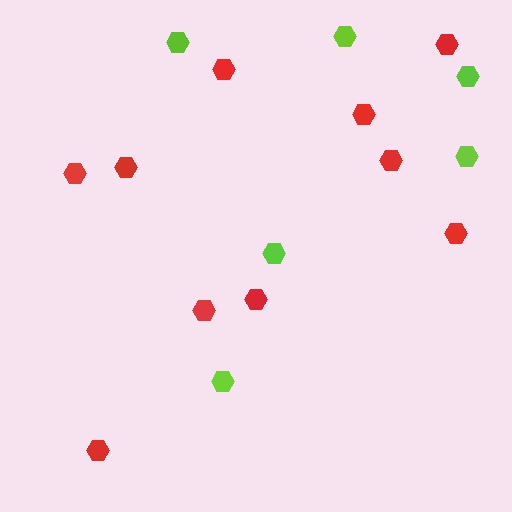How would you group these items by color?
There are 2 groups: one group of red hexagons (10) and one group of lime hexagons (6).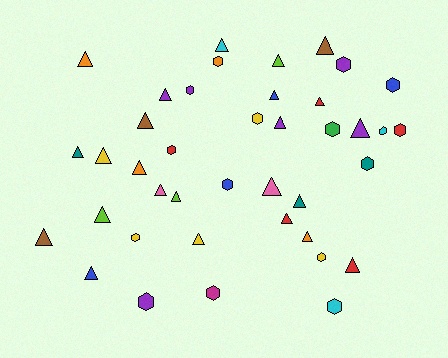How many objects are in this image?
There are 40 objects.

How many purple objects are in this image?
There are 6 purple objects.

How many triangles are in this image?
There are 24 triangles.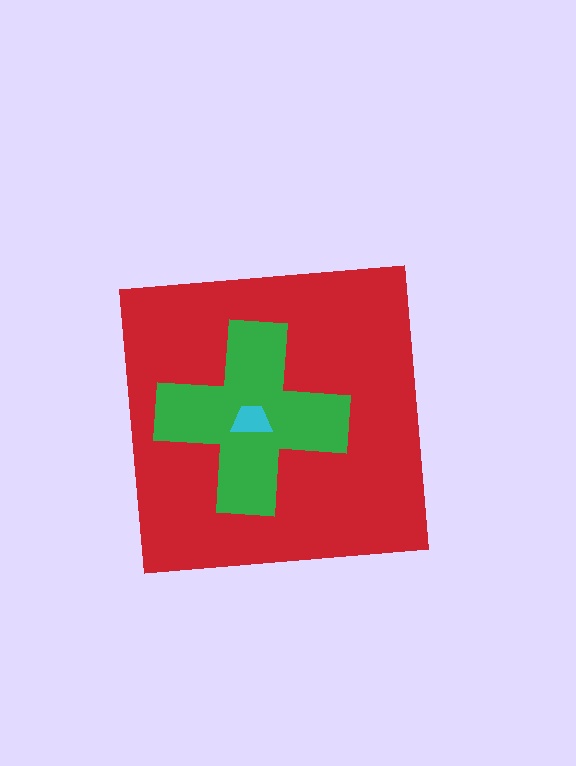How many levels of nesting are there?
3.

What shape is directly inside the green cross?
The cyan trapezoid.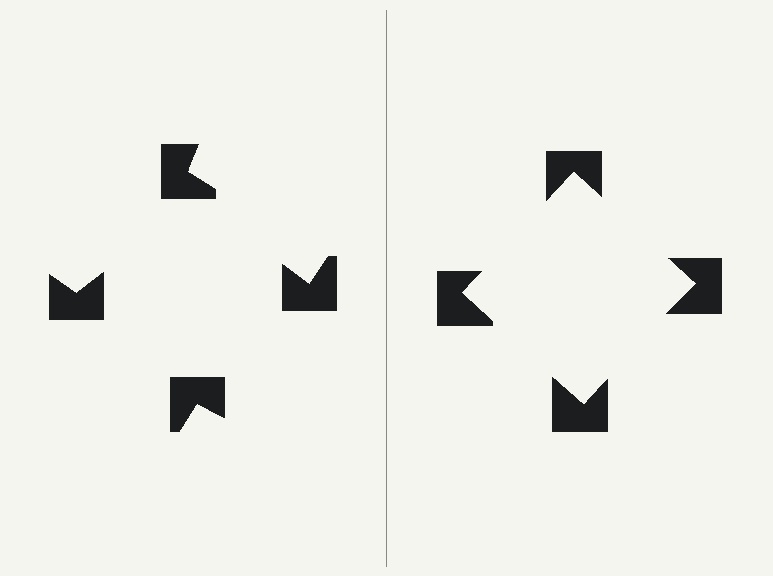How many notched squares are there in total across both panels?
8 — 4 on each side.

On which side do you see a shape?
An illusory square appears on the right side. On the left side the wedge cuts are rotated, so no coherent shape forms.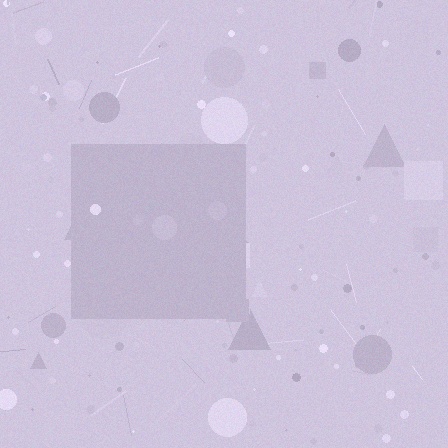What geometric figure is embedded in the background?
A square is embedded in the background.